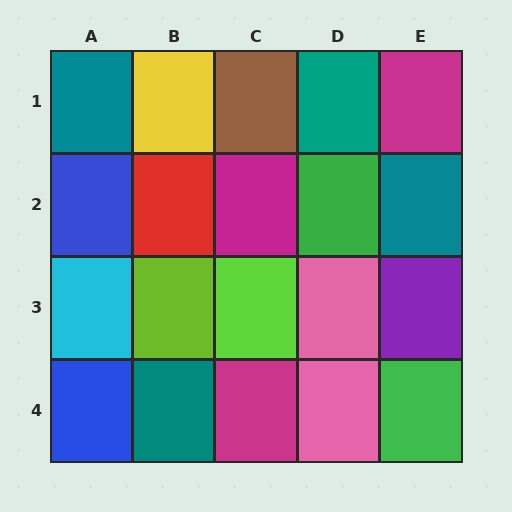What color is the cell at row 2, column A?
Blue.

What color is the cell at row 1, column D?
Teal.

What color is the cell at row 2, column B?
Red.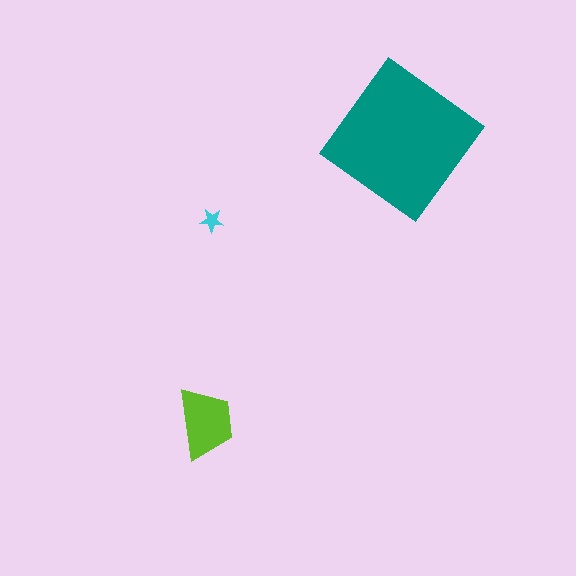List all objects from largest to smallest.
The teal diamond, the lime trapezoid, the cyan star.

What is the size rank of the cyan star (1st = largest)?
3rd.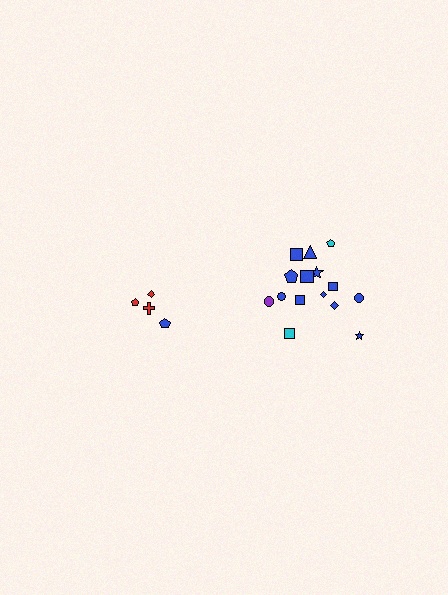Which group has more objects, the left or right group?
The right group.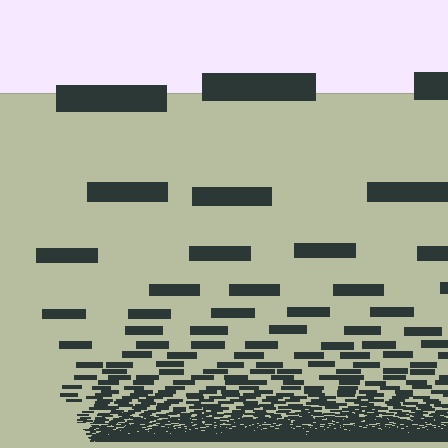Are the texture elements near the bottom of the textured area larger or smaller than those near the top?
Smaller. The gradient is inverted — elements near the bottom are smaller and denser.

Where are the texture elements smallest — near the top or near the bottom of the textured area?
Near the bottom.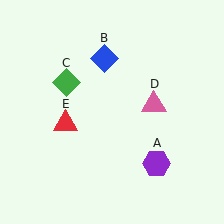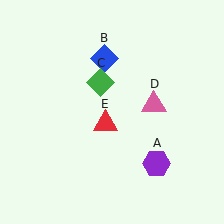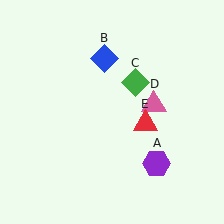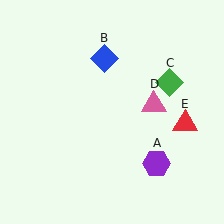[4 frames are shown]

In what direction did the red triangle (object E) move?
The red triangle (object E) moved right.